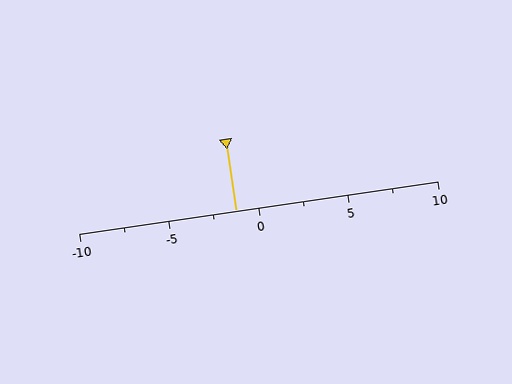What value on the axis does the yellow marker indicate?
The marker indicates approximately -1.2.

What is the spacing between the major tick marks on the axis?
The major ticks are spaced 5 apart.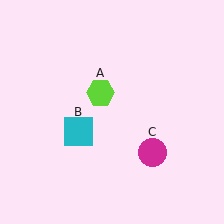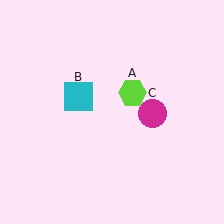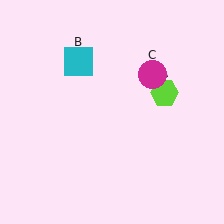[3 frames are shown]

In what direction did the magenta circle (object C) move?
The magenta circle (object C) moved up.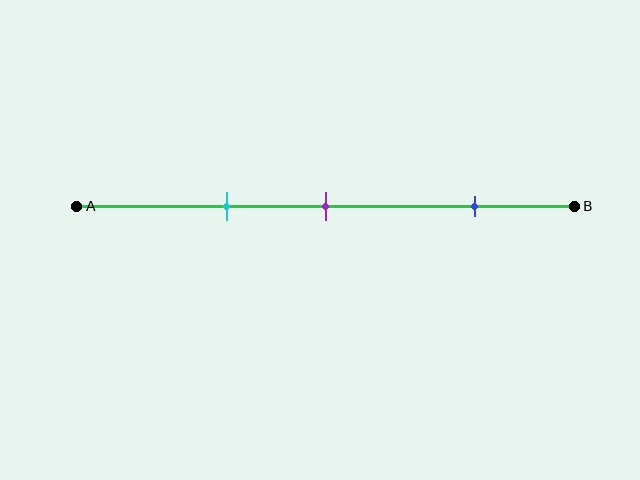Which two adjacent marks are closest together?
The cyan and purple marks are the closest adjacent pair.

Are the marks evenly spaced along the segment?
No, the marks are not evenly spaced.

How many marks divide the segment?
There are 3 marks dividing the segment.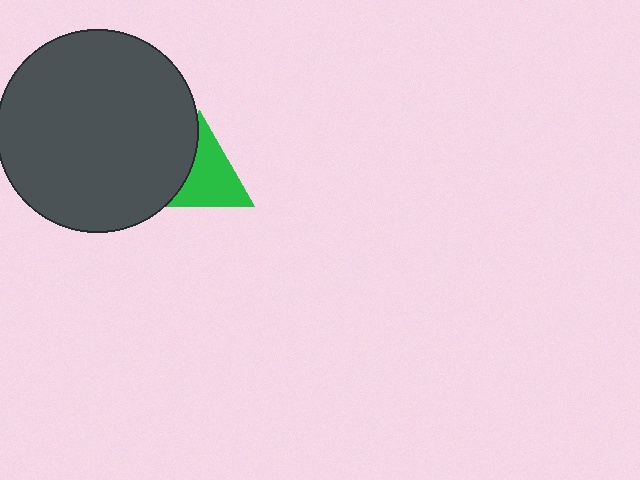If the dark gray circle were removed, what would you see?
You would see the complete green triangle.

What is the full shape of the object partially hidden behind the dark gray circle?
The partially hidden object is a green triangle.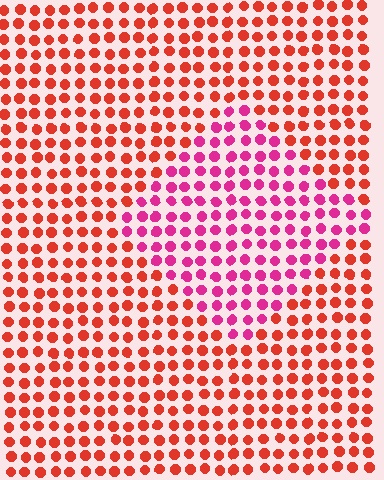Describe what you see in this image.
The image is filled with small red elements in a uniform arrangement. A diamond-shaped region is visible where the elements are tinted to a slightly different hue, forming a subtle color boundary.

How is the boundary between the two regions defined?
The boundary is defined purely by a slight shift in hue (about 40 degrees). Spacing, size, and orientation are identical on both sides.